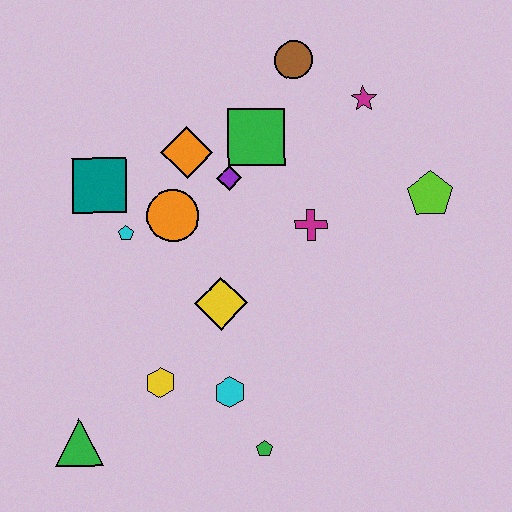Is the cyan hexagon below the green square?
Yes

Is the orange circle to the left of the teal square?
No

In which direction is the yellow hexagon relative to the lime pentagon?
The yellow hexagon is to the left of the lime pentagon.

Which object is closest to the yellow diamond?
The cyan hexagon is closest to the yellow diamond.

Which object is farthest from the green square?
The green triangle is farthest from the green square.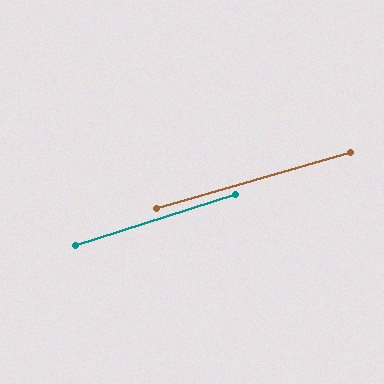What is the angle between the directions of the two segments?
Approximately 1 degree.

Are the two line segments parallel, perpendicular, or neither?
Parallel — their directions differ by only 1.3°.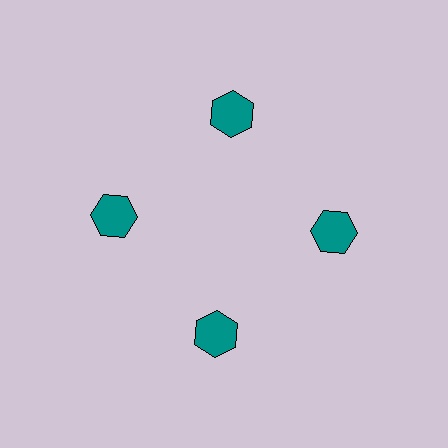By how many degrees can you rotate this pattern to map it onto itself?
The pattern maps onto itself every 90 degrees of rotation.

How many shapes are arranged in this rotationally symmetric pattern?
There are 4 shapes, arranged in 4 groups of 1.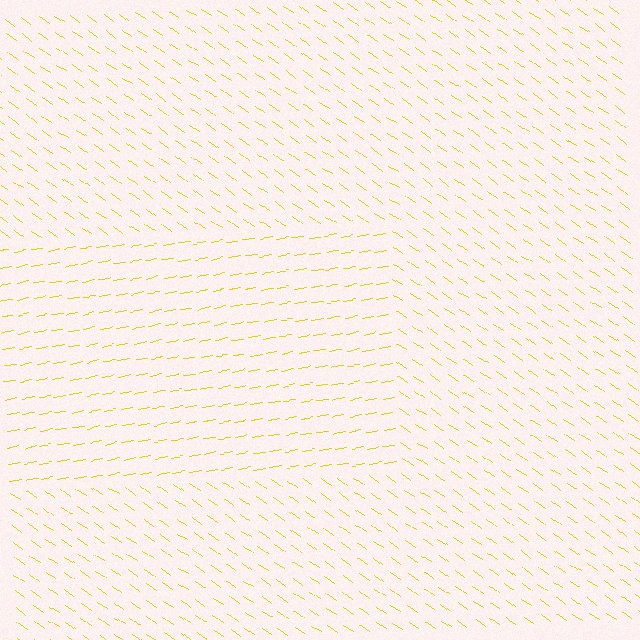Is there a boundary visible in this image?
Yes, there is a texture boundary formed by a change in line orientation.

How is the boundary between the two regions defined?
The boundary is defined purely by a change in line orientation (approximately 45 degrees difference). All lines are the same color and thickness.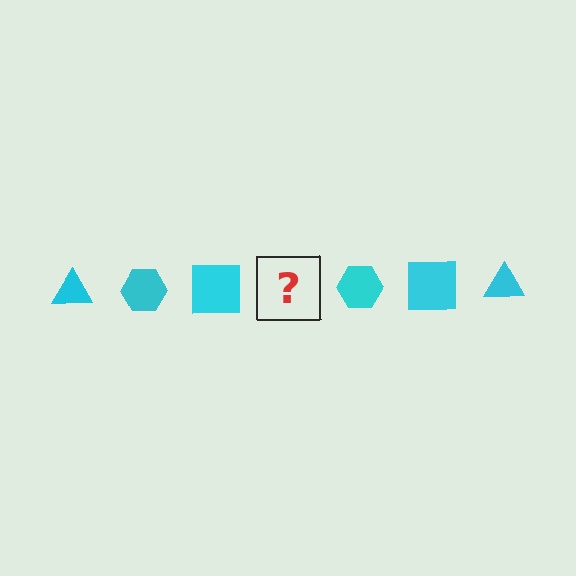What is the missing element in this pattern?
The missing element is a cyan triangle.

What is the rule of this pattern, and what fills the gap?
The rule is that the pattern cycles through triangle, hexagon, square shapes in cyan. The gap should be filled with a cyan triangle.